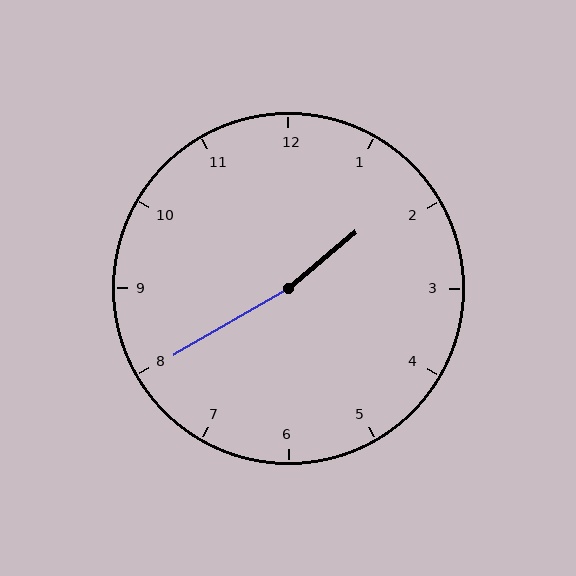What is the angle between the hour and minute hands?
Approximately 170 degrees.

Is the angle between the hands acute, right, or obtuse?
It is obtuse.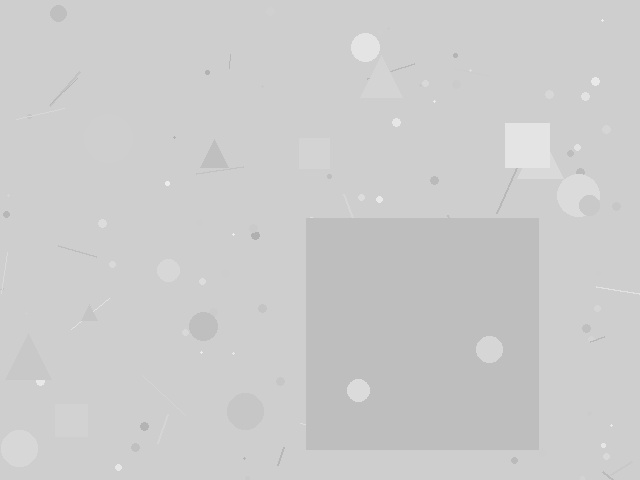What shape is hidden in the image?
A square is hidden in the image.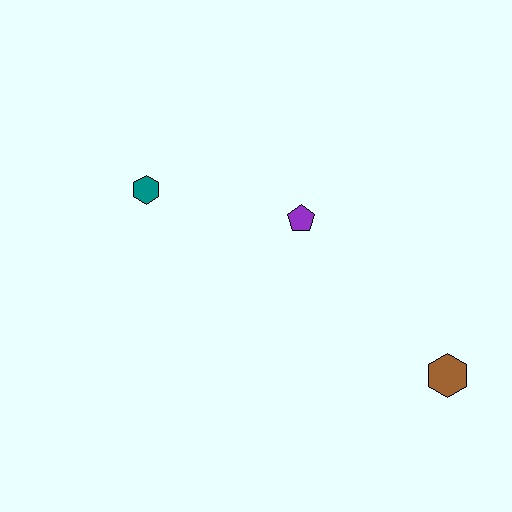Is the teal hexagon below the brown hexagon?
No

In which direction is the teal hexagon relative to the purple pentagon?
The teal hexagon is to the left of the purple pentagon.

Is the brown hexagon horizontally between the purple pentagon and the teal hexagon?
No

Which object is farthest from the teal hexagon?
The brown hexagon is farthest from the teal hexagon.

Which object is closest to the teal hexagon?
The purple pentagon is closest to the teal hexagon.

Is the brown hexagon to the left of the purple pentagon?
No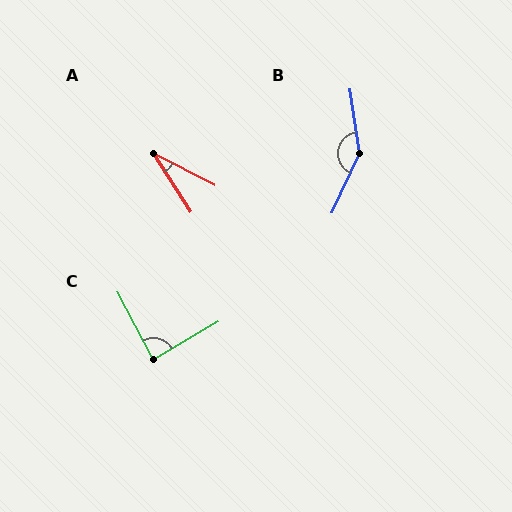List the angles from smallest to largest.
A (30°), C (88°), B (146°).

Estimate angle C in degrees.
Approximately 88 degrees.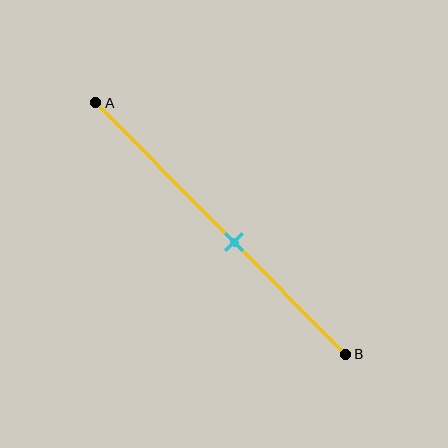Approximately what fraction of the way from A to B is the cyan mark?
The cyan mark is approximately 55% of the way from A to B.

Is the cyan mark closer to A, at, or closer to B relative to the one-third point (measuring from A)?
The cyan mark is closer to point B than the one-third point of segment AB.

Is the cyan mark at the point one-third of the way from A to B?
No, the mark is at about 55% from A, not at the 33% one-third point.